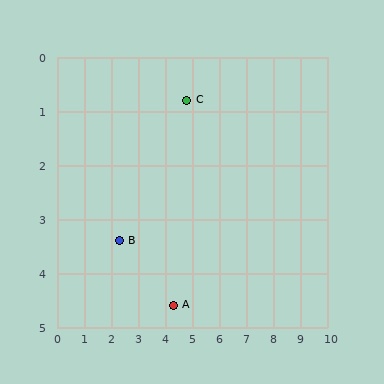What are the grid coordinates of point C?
Point C is at approximately (4.8, 0.8).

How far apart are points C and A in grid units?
Points C and A are about 3.8 grid units apart.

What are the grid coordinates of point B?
Point B is at approximately (2.3, 3.4).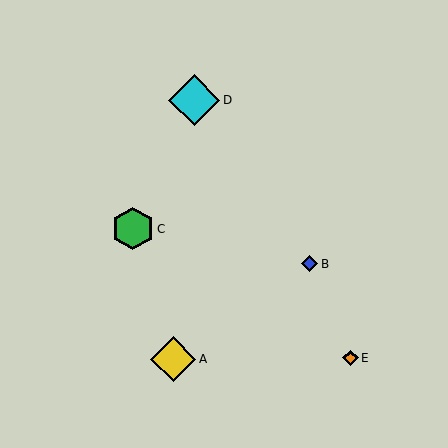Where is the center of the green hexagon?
The center of the green hexagon is at (133, 229).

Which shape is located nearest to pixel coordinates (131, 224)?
The green hexagon (labeled C) at (133, 229) is nearest to that location.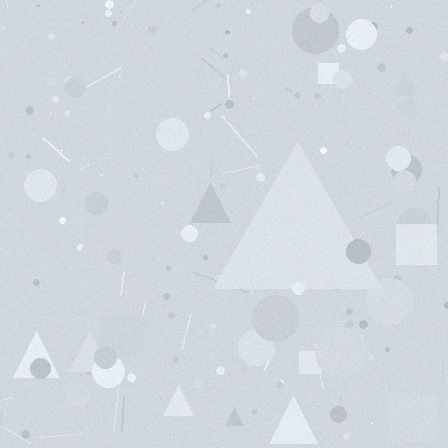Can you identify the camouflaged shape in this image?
The camouflaged shape is a triangle.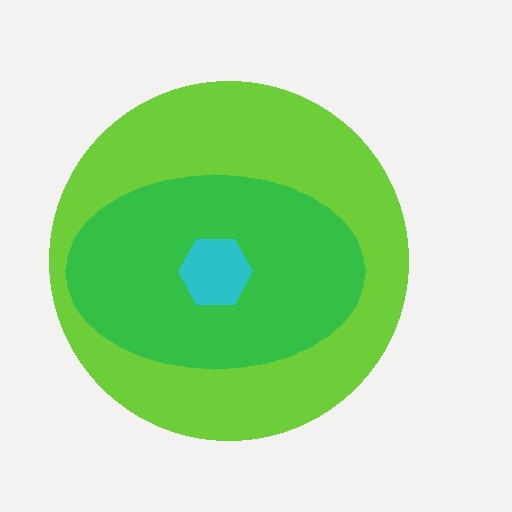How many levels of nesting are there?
3.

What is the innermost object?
The cyan hexagon.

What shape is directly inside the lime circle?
The green ellipse.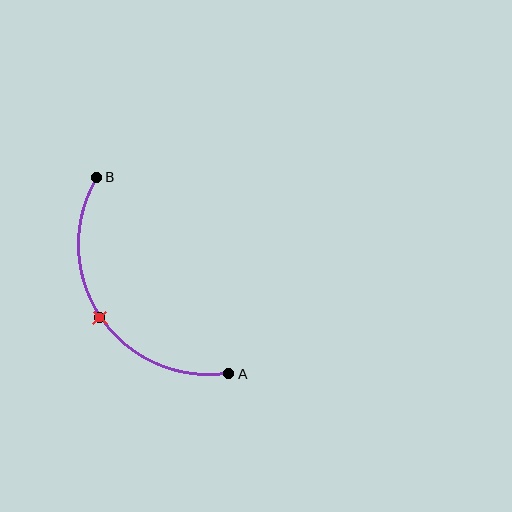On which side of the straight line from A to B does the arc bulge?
The arc bulges below and to the left of the straight line connecting A and B.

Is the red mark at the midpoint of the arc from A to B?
Yes. The red mark lies on the arc at equal arc-length from both A and B — it is the arc midpoint.